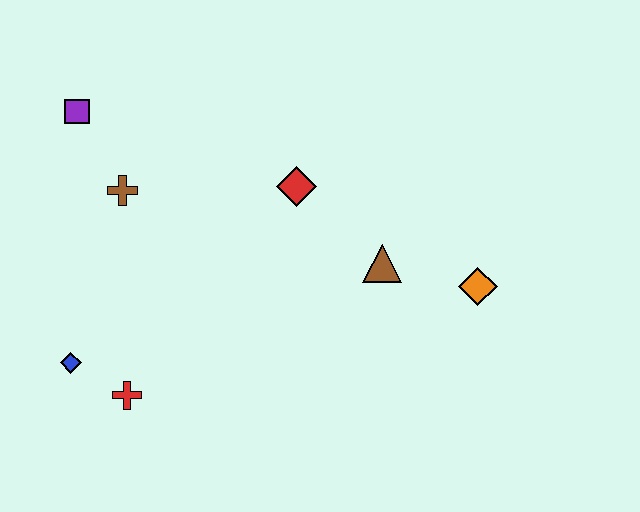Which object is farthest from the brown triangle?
The purple square is farthest from the brown triangle.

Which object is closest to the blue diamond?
The red cross is closest to the blue diamond.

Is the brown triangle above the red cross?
Yes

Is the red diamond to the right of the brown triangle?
No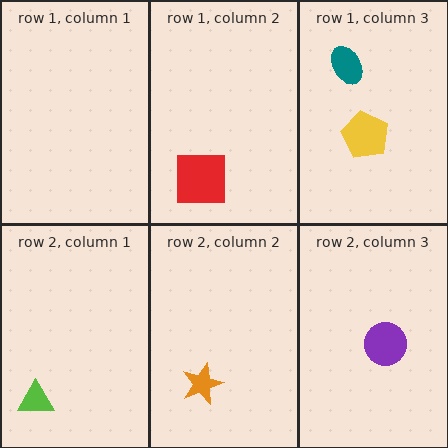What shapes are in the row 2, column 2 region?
The orange star.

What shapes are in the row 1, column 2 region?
The red square.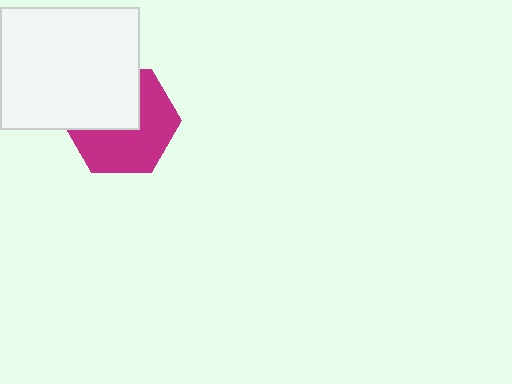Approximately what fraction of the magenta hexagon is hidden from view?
Roughly 42% of the magenta hexagon is hidden behind the white rectangle.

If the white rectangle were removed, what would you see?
You would see the complete magenta hexagon.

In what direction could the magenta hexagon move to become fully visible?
The magenta hexagon could move down. That would shift it out from behind the white rectangle entirely.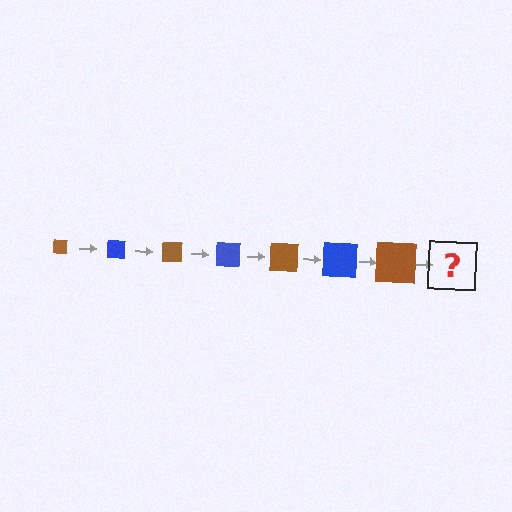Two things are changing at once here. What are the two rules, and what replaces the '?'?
The two rules are that the square grows larger each step and the color cycles through brown and blue. The '?' should be a blue square, larger than the previous one.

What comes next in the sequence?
The next element should be a blue square, larger than the previous one.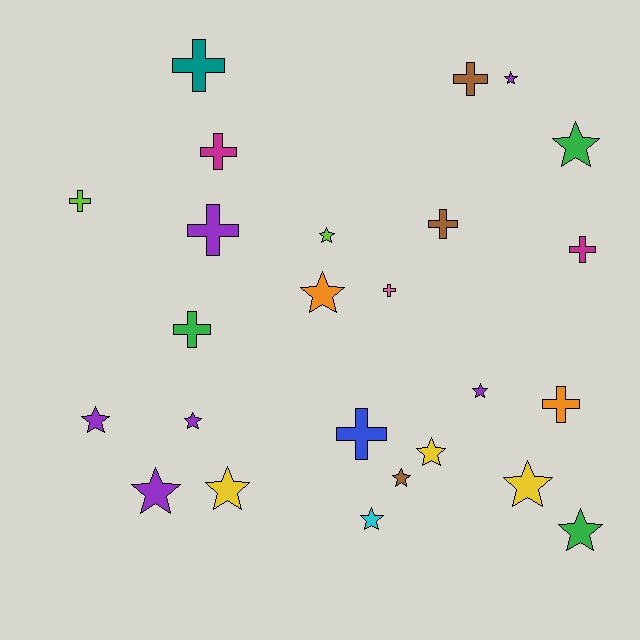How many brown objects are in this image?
There are 3 brown objects.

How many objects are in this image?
There are 25 objects.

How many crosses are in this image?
There are 11 crosses.